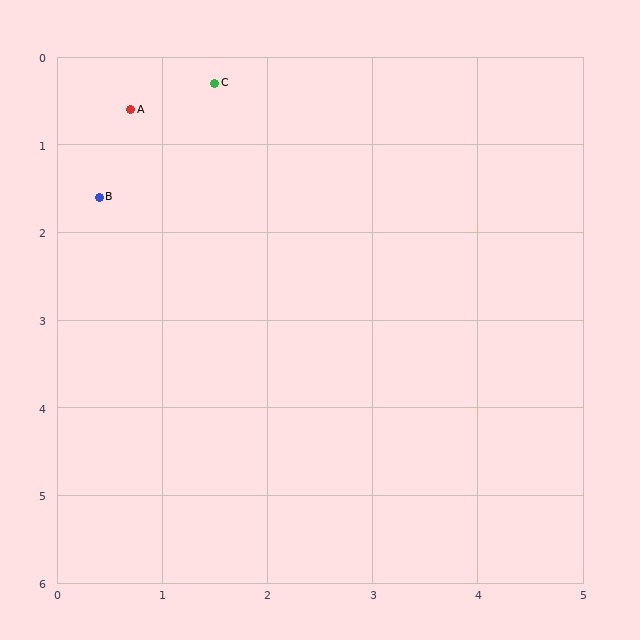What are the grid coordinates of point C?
Point C is at approximately (1.5, 0.3).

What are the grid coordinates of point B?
Point B is at approximately (0.4, 1.6).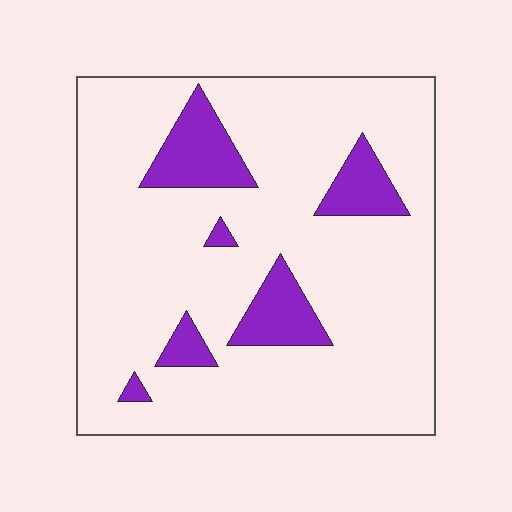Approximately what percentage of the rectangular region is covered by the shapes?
Approximately 15%.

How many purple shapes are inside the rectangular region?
6.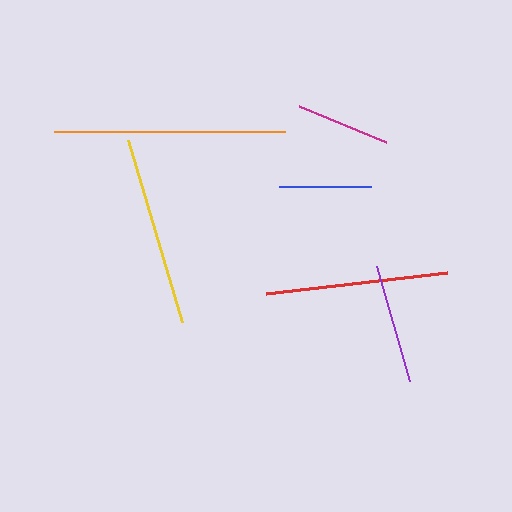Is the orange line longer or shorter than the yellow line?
The orange line is longer than the yellow line.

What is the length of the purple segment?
The purple segment is approximately 119 pixels long.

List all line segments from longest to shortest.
From longest to shortest: orange, yellow, red, purple, magenta, blue.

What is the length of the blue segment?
The blue segment is approximately 92 pixels long.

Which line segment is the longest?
The orange line is the longest at approximately 231 pixels.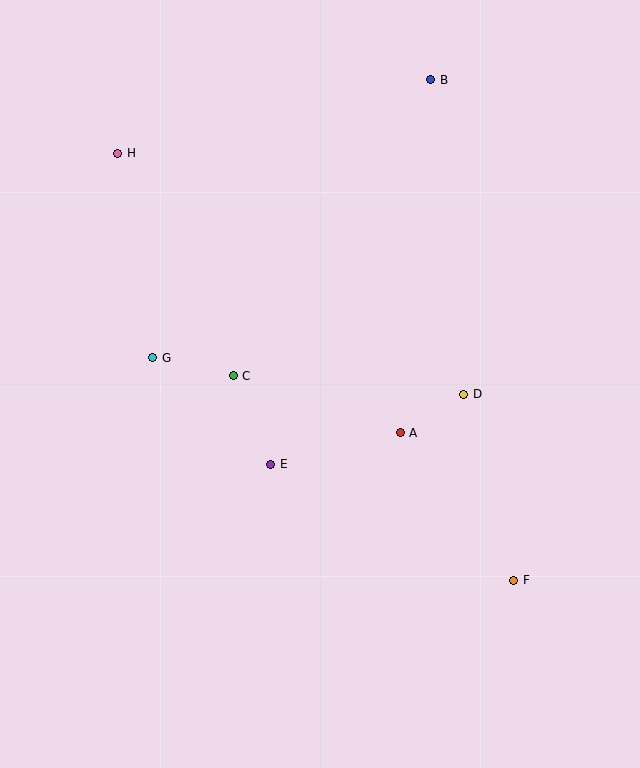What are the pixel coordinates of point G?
Point G is at (153, 358).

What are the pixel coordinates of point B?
Point B is at (431, 80).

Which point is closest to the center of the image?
Point C at (233, 376) is closest to the center.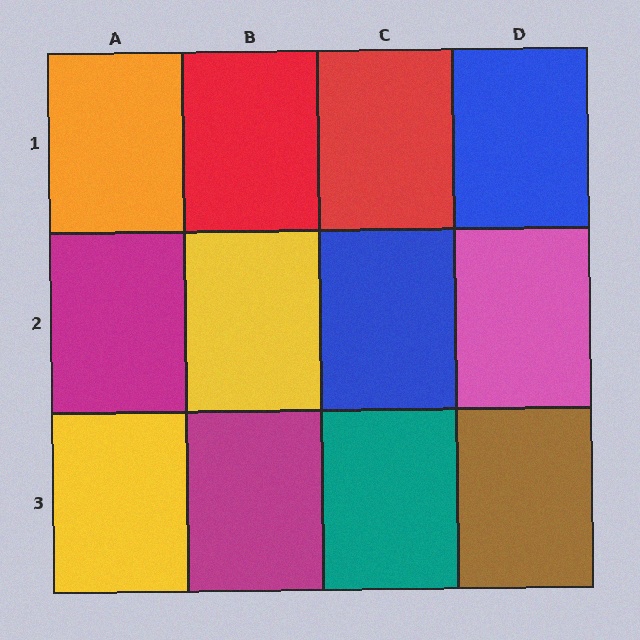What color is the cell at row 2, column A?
Magenta.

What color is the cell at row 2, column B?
Yellow.